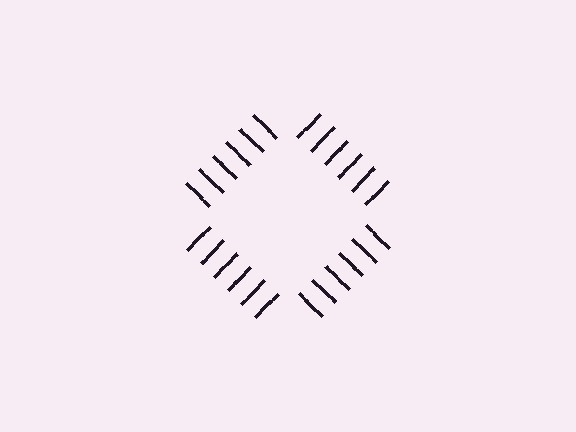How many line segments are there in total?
24 — 6 along each of the 4 edges.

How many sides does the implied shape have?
4 sides — the line-ends trace a square.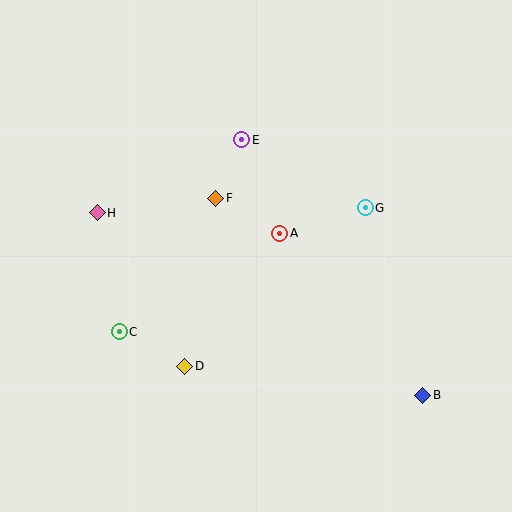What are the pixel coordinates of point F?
Point F is at (216, 198).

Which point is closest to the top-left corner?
Point H is closest to the top-left corner.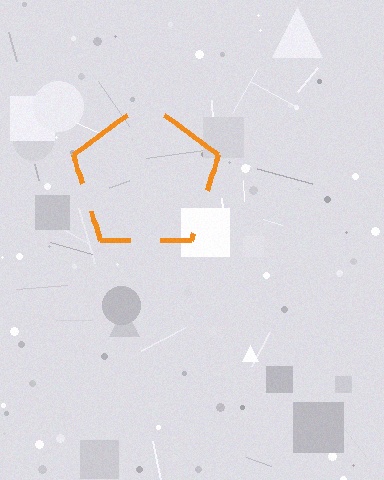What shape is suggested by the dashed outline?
The dashed outline suggests a pentagon.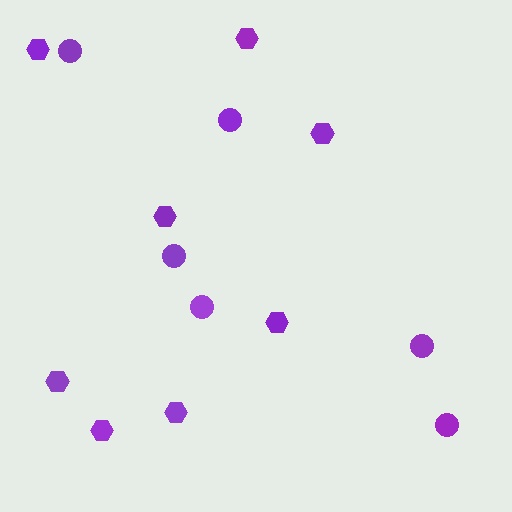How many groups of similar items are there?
There are 2 groups: one group of hexagons (8) and one group of circles (6).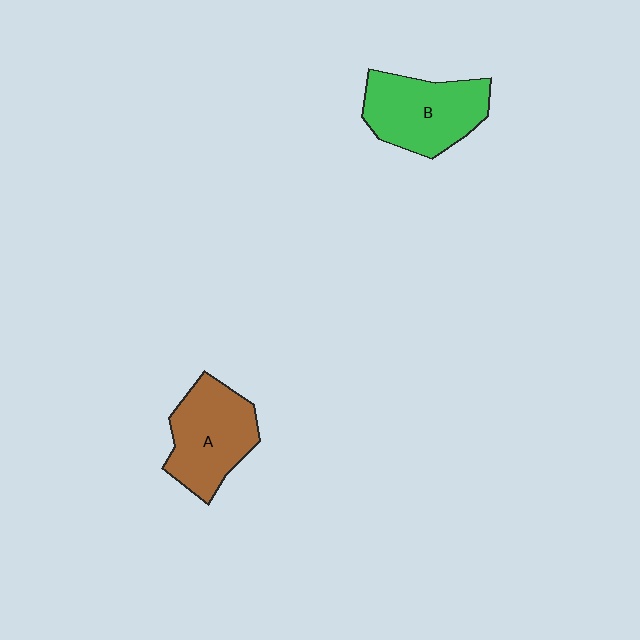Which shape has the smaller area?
Shape A (brown).